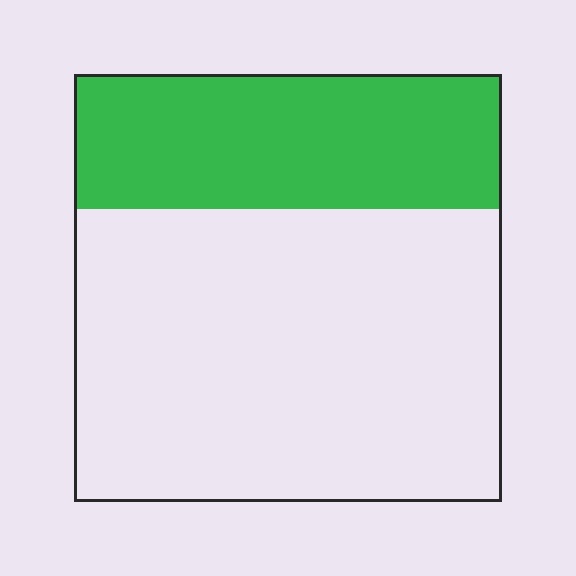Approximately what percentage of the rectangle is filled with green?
Approximately 30%.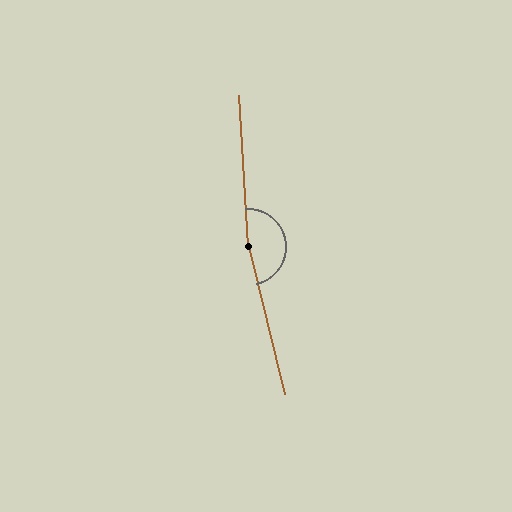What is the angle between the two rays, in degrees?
Approximately 170 degrees.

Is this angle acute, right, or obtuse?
It is obtuse.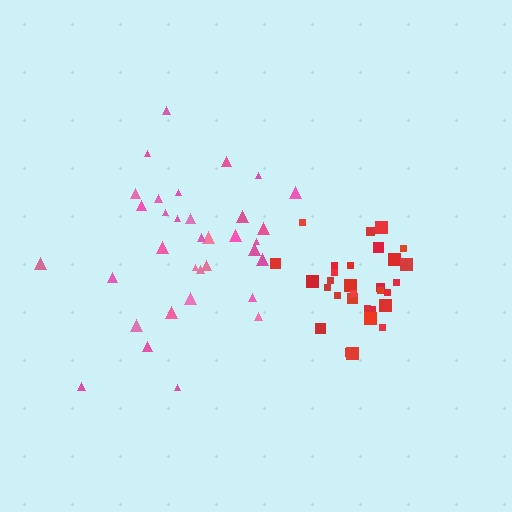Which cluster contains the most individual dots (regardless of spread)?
Pink (34).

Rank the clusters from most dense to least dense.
red, pink.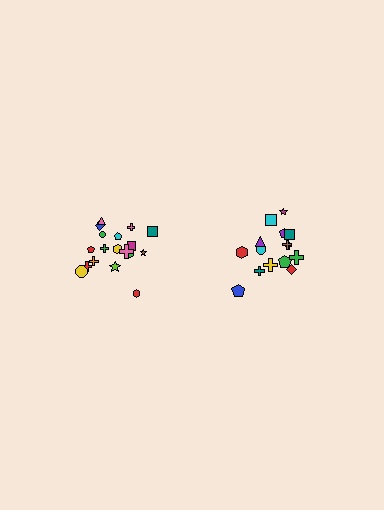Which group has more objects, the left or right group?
The left group.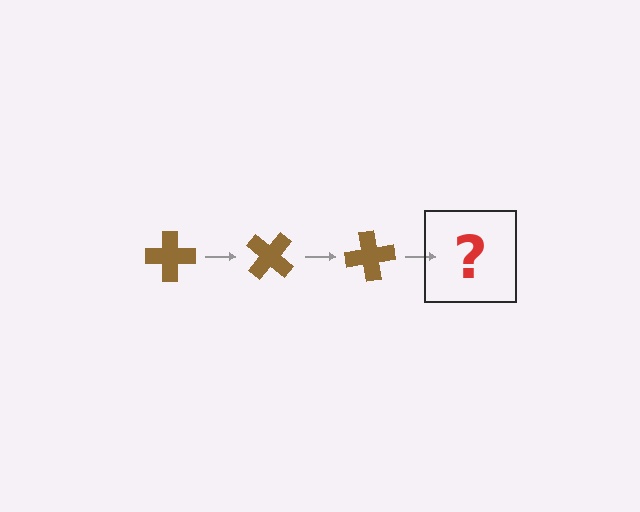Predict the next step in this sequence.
The next step is a brown cross rotated 120 degrees.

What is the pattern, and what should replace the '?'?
The pattern is that the cross rotates 40 degrees each step. The '?' should be a brown cross rotated 120 degrees.